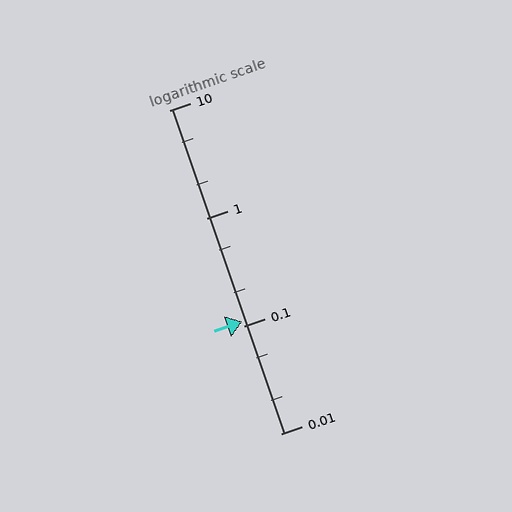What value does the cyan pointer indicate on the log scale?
The pointer indicates approximately 0.11.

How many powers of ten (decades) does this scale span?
The scale spans 3 decades, from 0.01 to 10.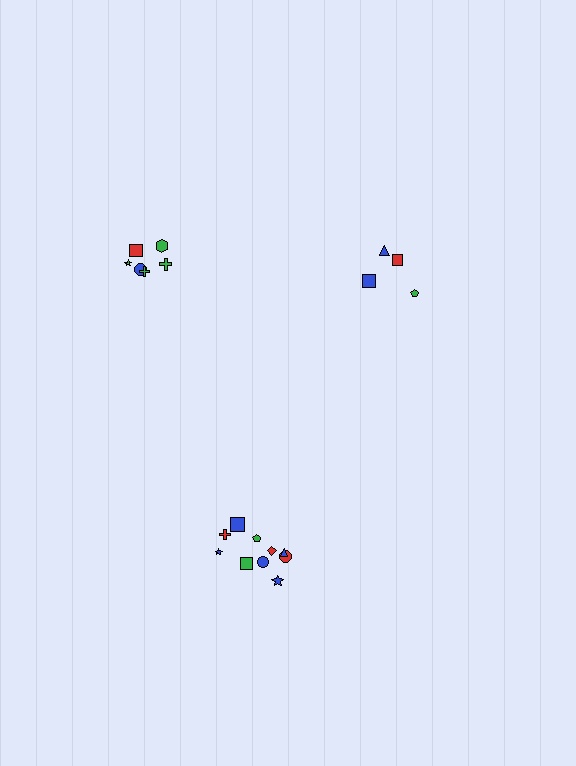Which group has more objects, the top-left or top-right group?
The top-left group.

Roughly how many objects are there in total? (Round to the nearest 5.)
Roughly 20 objects in total.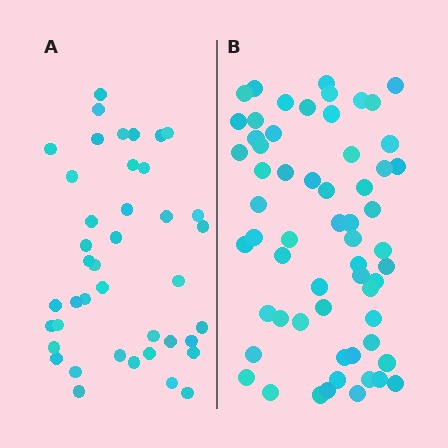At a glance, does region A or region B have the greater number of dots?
Region B (the right region) has more dots.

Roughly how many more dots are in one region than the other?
Region B has approximately 20 more dots than region A.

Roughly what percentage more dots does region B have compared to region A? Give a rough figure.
About 45% more.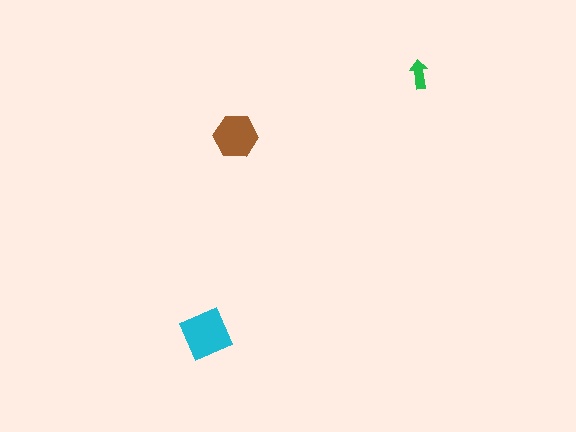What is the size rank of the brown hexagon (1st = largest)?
2nd.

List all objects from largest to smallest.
The cyan diamond, the brown hexagon, the green arrow.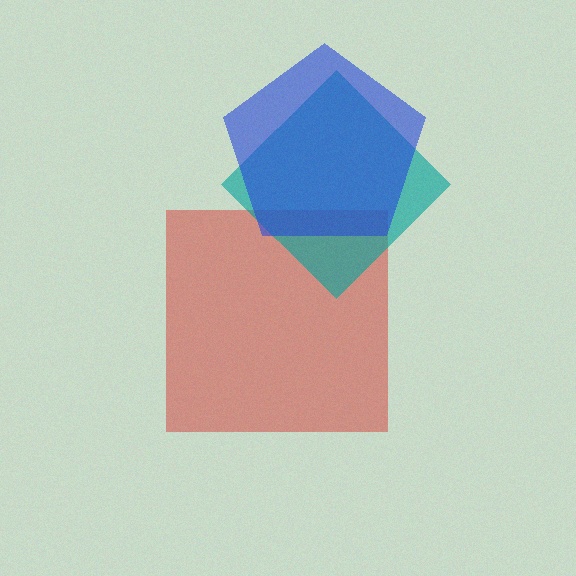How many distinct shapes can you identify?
There are 3 distinct shapes: a red square, a teal diamond, a blue pentagon.